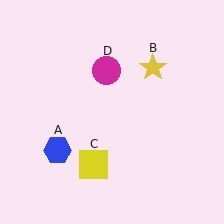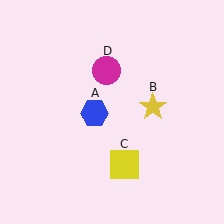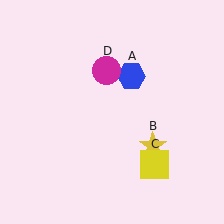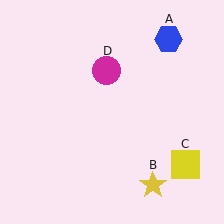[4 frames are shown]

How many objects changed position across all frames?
3 objects changed position: blue hexagon (object A), yellow star (object B), yellow square (object C).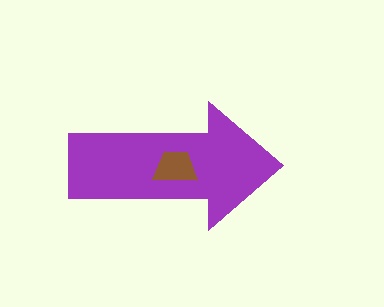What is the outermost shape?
The purple arrow.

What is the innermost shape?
The brown trapezoid.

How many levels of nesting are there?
2.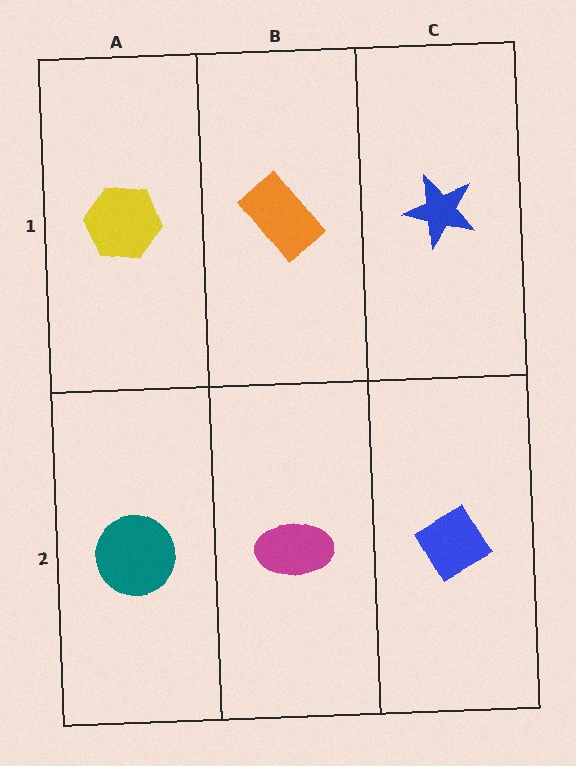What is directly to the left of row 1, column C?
An orange rectangle.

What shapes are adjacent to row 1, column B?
A magenta ellipse (row 2, column B), a yellow hexagon (row 1, column A), a blue star (row 1, column C).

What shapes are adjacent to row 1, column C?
A blue diamond (row 2, column C), an orange rectangle (row 1, column B).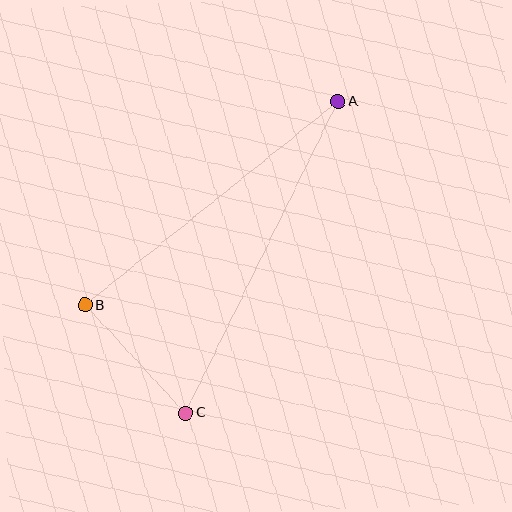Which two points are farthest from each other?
Points A and C are farthest from each other.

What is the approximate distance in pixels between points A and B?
The distance between A and B is approximately 325 pixels.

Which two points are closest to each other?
Points B and C are closest to each other.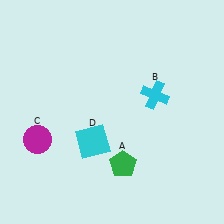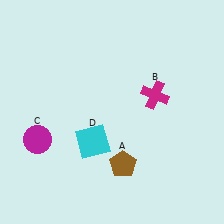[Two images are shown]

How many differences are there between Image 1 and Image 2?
There are 2 differences between the two images.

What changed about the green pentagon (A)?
In Image 1, A is green. In Image 2, it changed to brown.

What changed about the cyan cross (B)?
In Image 1, B is cyan. In Image 2, it changed to magenta.